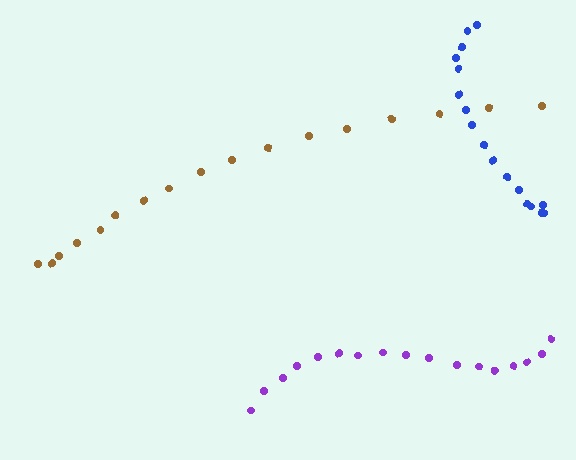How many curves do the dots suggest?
There are 3 distinct paths.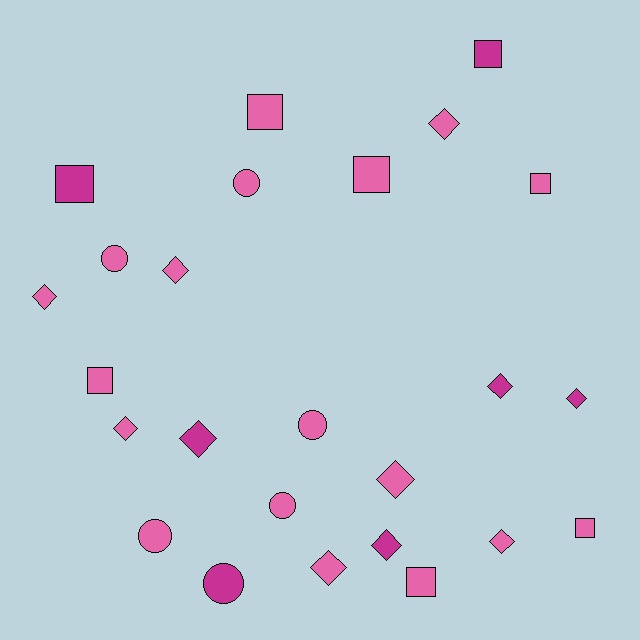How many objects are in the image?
There are 25 objects.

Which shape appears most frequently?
Diamond, with 11 objects.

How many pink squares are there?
There are 6 pink squares.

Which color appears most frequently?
Pink, with 18 objects.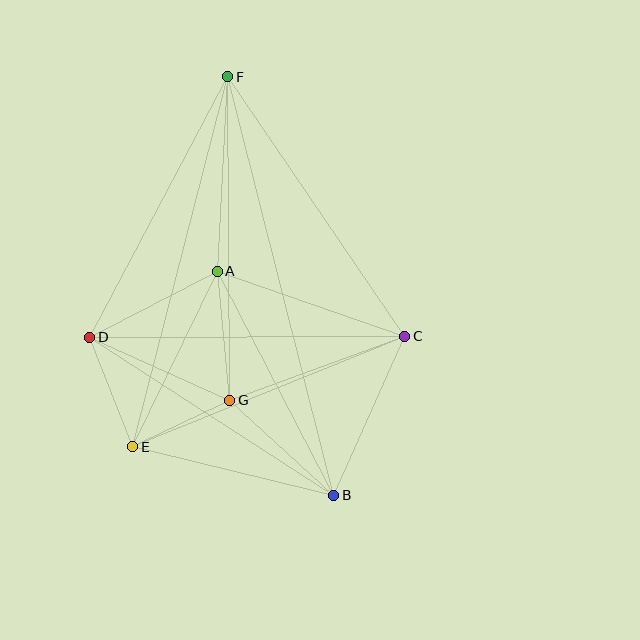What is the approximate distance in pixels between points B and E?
The distance between B and E is approximately 207 pixels.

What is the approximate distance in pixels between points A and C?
The distance between A and C is approximately 198 pixels.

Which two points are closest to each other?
Points E and G are closest to each other.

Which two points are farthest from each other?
Points B and F are farthest from each other.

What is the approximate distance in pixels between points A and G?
The distance between A and G is approximately 130 pixels.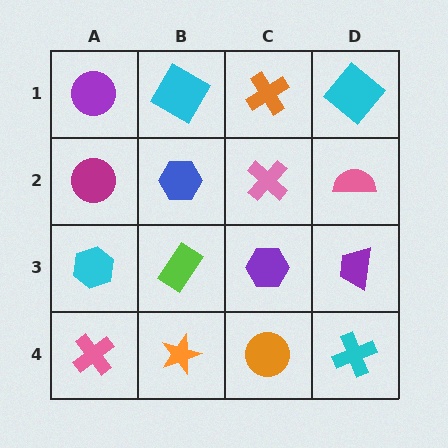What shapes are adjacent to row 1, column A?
A magenta circle (row 2, column A), a cyan diamond (row 1, column B).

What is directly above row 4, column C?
A purple hexagon.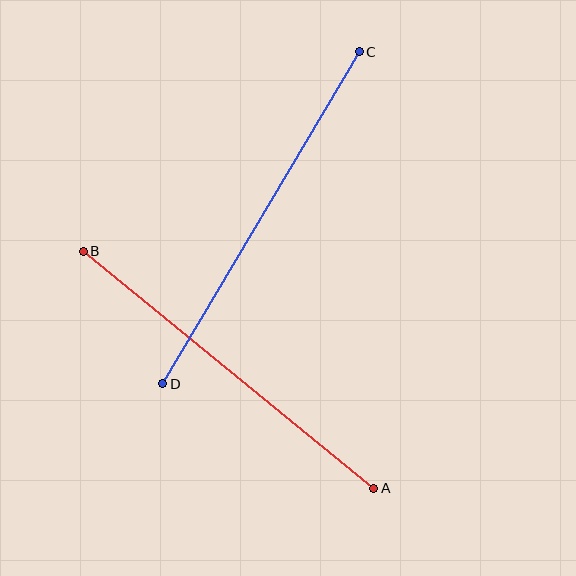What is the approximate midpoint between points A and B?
The midpoint is at approximately (229, 370) pixels.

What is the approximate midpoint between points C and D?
The midpoint is at approximately (261, 218) pixels.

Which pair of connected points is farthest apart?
Points C and D are farthest apart.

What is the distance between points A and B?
The distance is approximately 375 pixels.